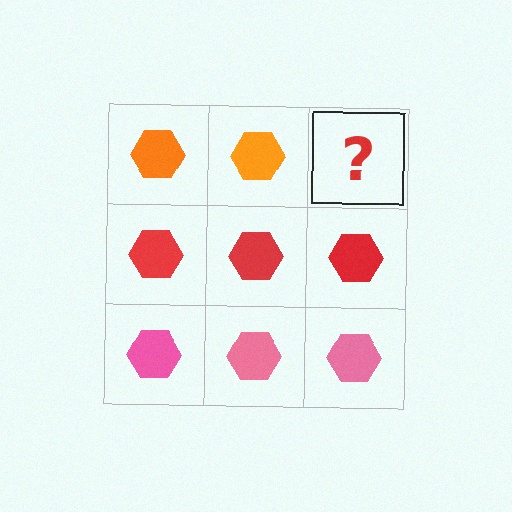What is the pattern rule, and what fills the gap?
The rule is that each row has a consistent color. The gap should be filled with an orange hexagon.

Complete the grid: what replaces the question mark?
The question mark should be replaced with an orange hexagon.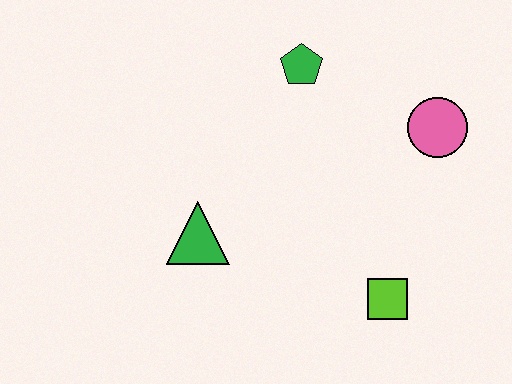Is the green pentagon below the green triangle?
No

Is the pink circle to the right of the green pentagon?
Yes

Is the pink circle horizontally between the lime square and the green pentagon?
No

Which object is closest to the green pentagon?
The pink circle is closest to the green pentagon.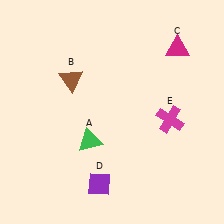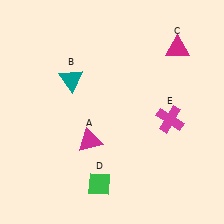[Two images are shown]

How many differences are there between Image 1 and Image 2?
There are 3 differences between the two images.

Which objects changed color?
A changed from green to magenta. B changed from brown to teal. D changed from purple to green.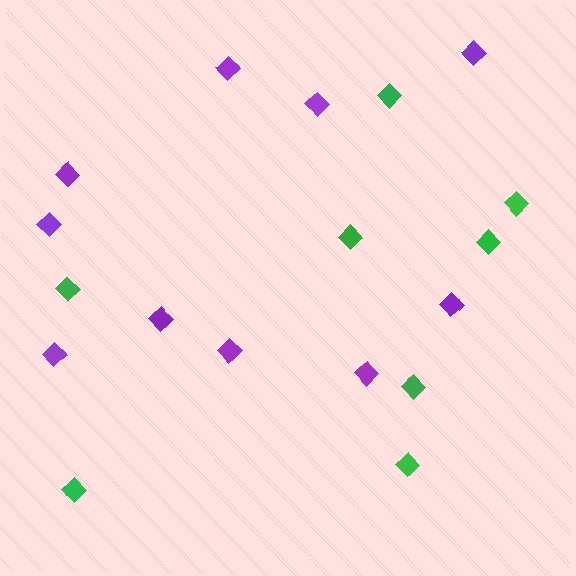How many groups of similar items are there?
There are 2 groups: one group of green diamonds (8) and one group of purple diamonds (10).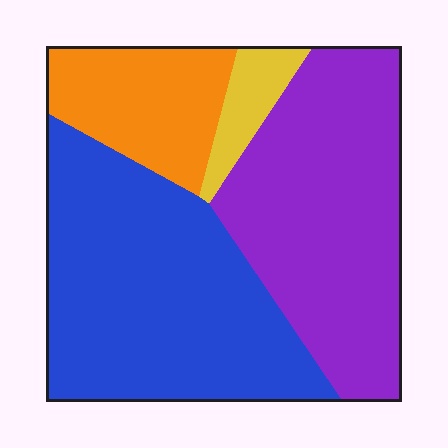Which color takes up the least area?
Yellow, at roughly 5%.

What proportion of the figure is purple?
Purple covers roughly 35% of the figure.